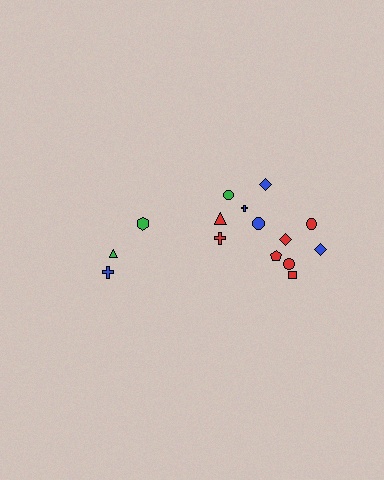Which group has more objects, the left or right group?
The right group.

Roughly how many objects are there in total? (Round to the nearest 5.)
Roughly 15 objects in total.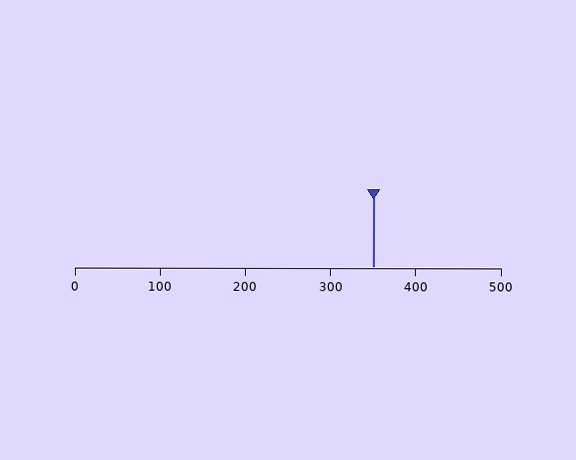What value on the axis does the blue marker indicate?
The marker indicates approximately 350.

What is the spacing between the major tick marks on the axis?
The major ticks are spaced 100 apart.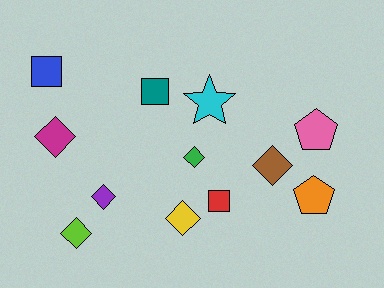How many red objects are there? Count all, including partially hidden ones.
There is 1 red object.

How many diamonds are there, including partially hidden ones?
There are 6 diamonds.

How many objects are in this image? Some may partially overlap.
There are 12 objects.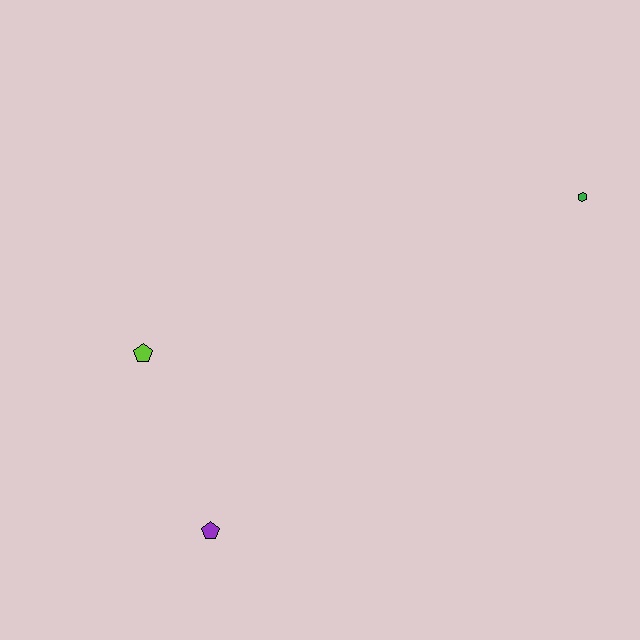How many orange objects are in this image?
There are no orange objects.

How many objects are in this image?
There are 3 objects.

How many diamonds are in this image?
There are no diamonds.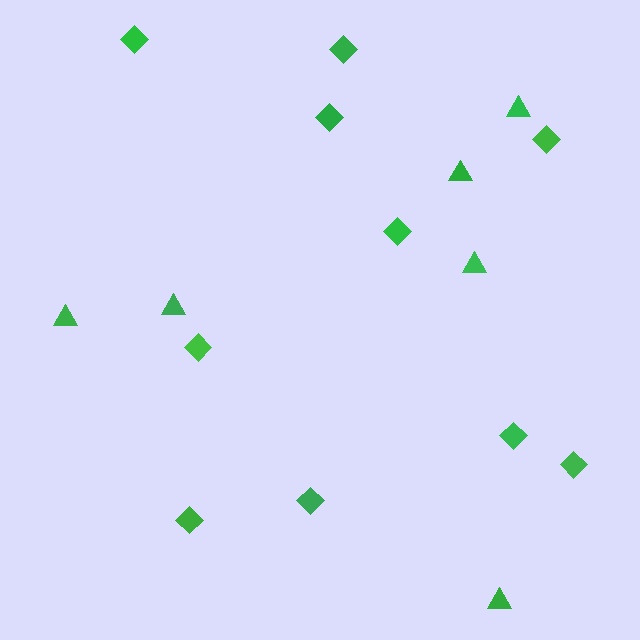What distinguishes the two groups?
There are 2 groups: one group of triangles (6) and one group of diamonds (10).